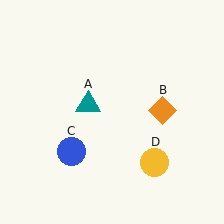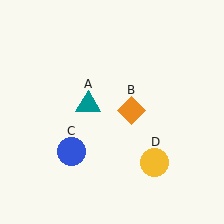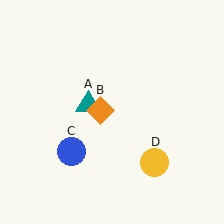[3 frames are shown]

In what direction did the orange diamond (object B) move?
The orange diamond (object B) moved left.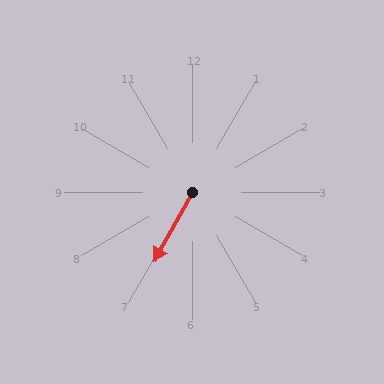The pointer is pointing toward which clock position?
Roughly 7 o'clock.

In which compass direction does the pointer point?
Southwest.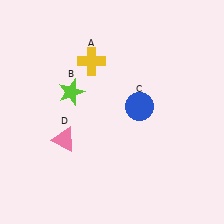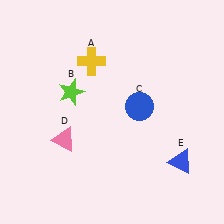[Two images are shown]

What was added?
A blue triangle (E) was added in Image 2.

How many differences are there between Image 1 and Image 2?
There is 1 difference between the two images.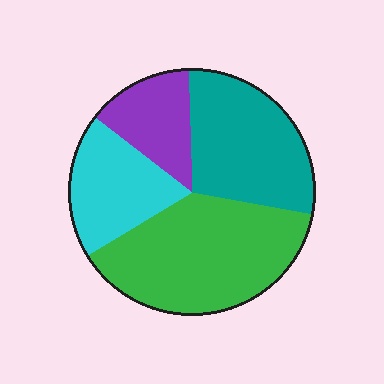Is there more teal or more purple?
Teal.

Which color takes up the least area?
Purple, at roughly 15%.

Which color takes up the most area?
Green, at roughly 40%.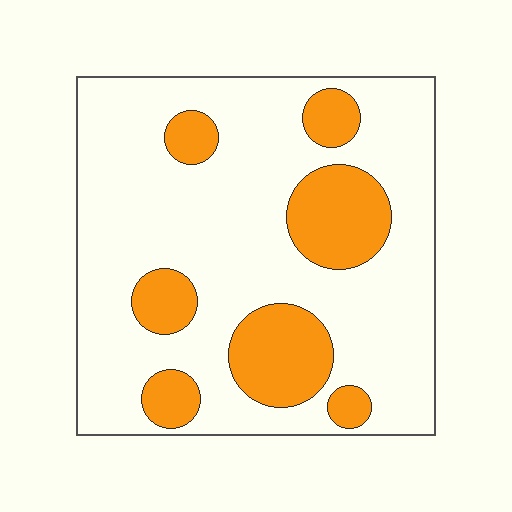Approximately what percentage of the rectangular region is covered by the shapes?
Approximately 25%.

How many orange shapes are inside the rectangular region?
7.